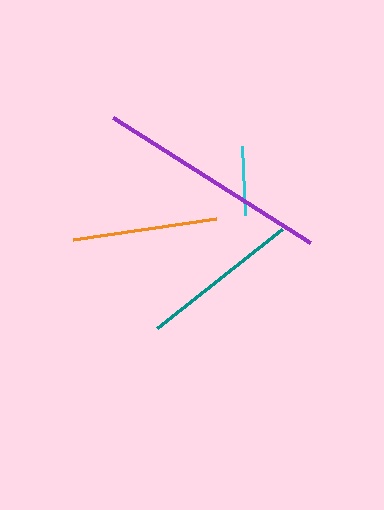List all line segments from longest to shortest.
From longest to shortest: purple, teal, orange, cyan.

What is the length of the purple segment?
The purple segment is approximately 234 pixels long.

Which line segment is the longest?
The purple line is the longest at approximately 234 pixels.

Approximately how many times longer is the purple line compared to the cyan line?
The purple line is approximately 3.4 times the length of the cyan line.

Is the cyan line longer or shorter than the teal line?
The teal line is longer than the cyan line.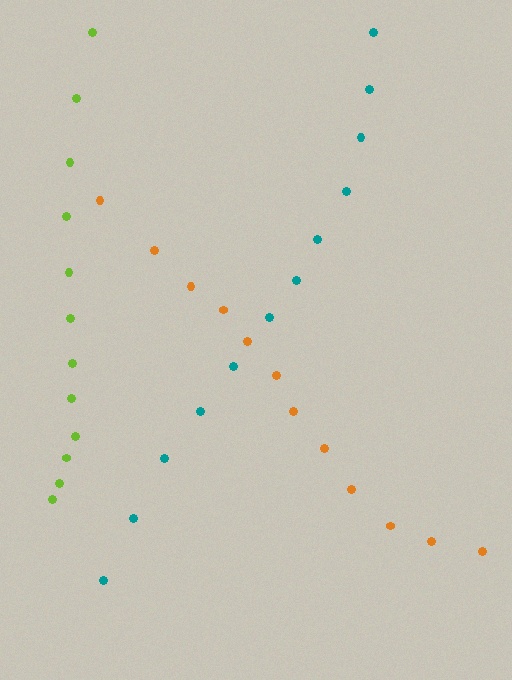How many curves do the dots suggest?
There are 3 distinct paths.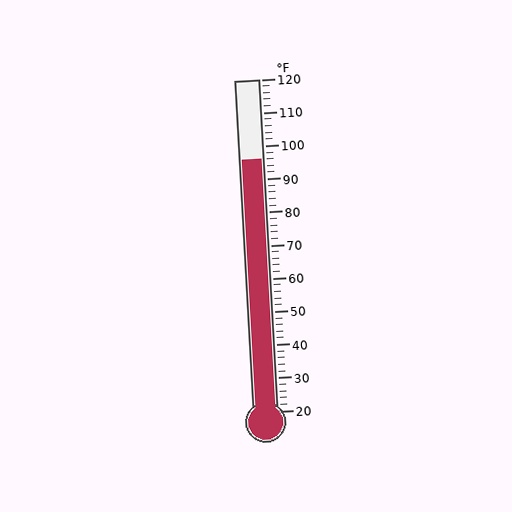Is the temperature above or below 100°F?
The temperature is below 100°F.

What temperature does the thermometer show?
The thermometer shows approximately 96°F.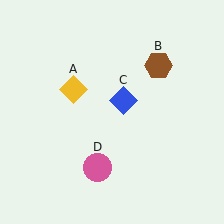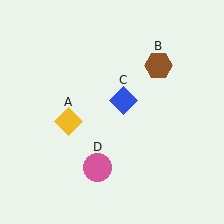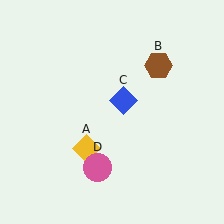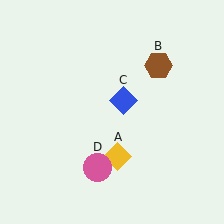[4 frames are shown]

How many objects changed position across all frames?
1 object changed position: yellow diamond (object A).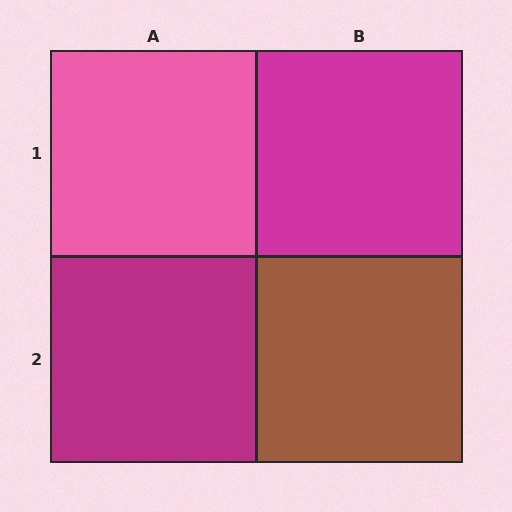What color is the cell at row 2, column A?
Magenta.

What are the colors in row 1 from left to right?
Pink, magenta.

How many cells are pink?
1 cell is pink.